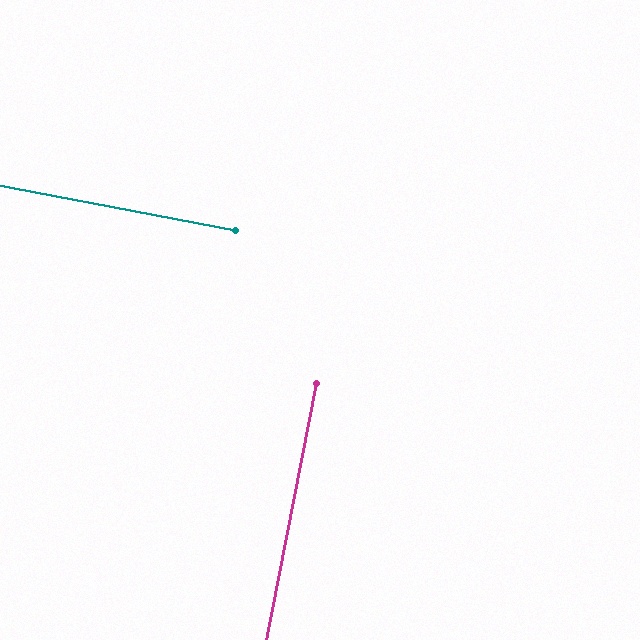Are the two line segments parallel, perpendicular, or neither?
Perpendicular — they meet at approximately 90°.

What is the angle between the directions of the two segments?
Approximately 90 degrees.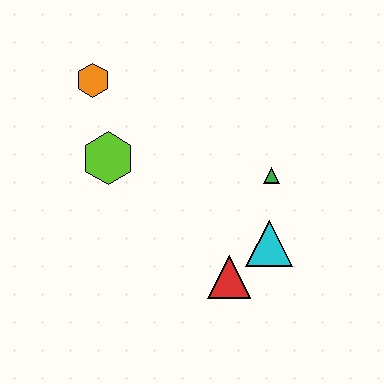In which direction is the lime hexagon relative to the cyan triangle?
The lime hexagon is to the left of the cyan triangle.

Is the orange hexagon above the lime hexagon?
Yes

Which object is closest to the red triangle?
The cyan triangle is closest to the red triangle.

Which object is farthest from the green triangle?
The orange hexagon is farthest from the green triangle.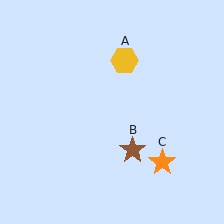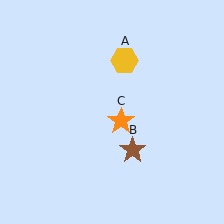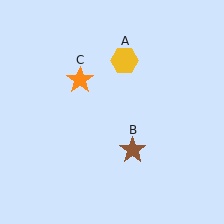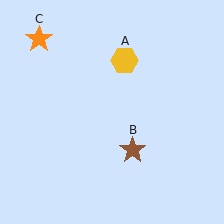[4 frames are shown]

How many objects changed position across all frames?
1 object changed position: orange star (object C).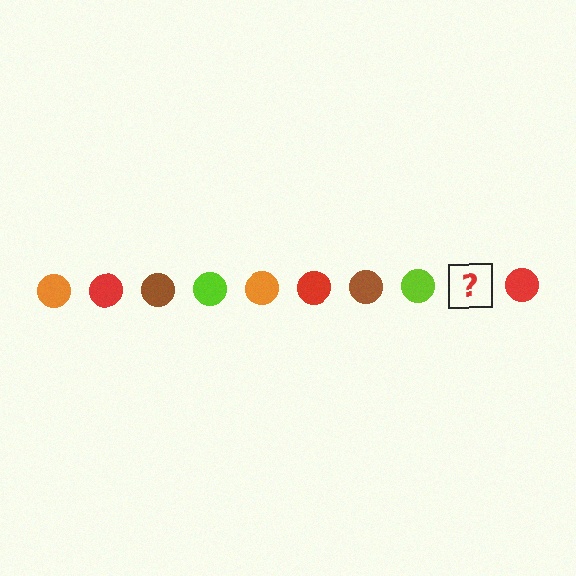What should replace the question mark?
The question mark should be replaced with an orange circle.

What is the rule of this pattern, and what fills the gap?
The rule is that the pattern cycles through orange, red, brown, lime circles. The gap should be filled with an orange circle.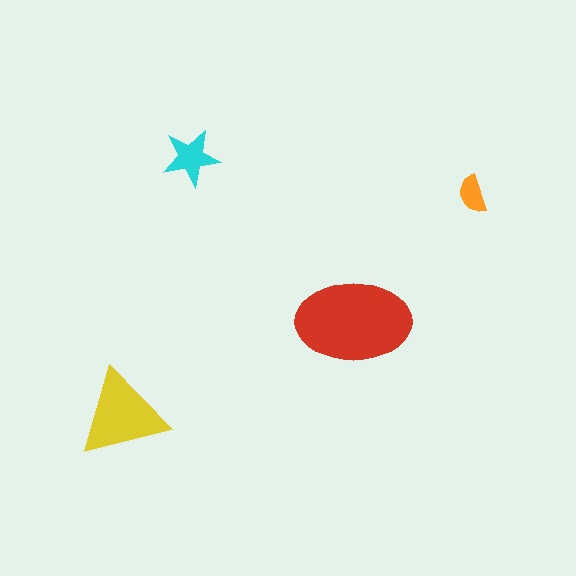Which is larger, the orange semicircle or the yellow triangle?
The yellow triangle.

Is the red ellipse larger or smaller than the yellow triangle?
Larger.